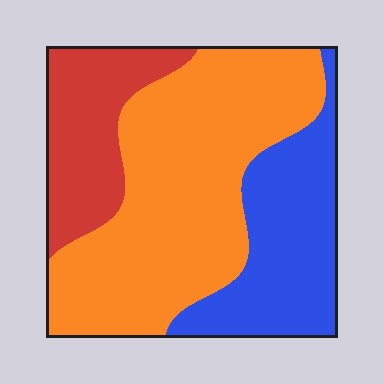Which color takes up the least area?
Red, at roughly 20%.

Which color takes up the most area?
Orange, at roughly 55%.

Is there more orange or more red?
Orange.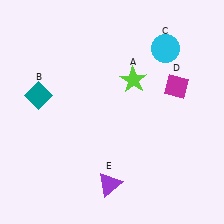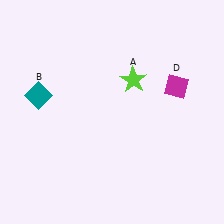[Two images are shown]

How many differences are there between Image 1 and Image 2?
There are 2 differences between the two images.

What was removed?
The purple triangle (E), the cyan circle (C) were removed in Image 2.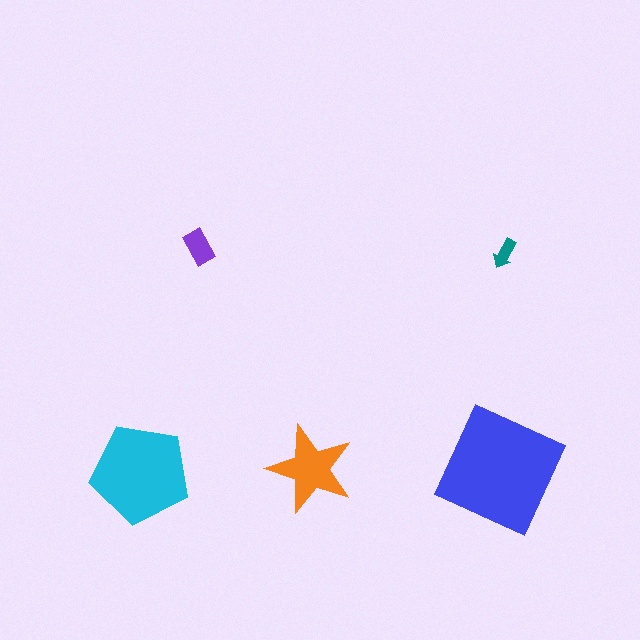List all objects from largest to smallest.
The blue square, the cyan pentagon, the orange star, the purple rectangle, the teal arrow.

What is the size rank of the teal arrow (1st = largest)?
5th.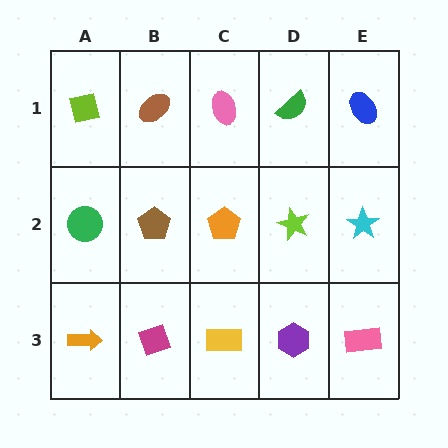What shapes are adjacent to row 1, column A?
A green circle (row 2, column A), a brown ellipse (row 1, column B).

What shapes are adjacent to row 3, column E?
A cyan star (row 2, column E), a purple hexagon (row 3, column D).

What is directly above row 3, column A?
A green circle.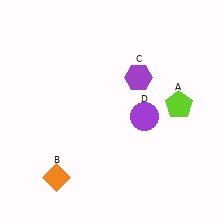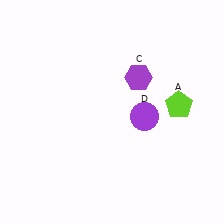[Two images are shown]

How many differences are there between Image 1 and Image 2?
There is 1 difference between the two images.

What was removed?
The orange diamond (B) was removed in Image 2.